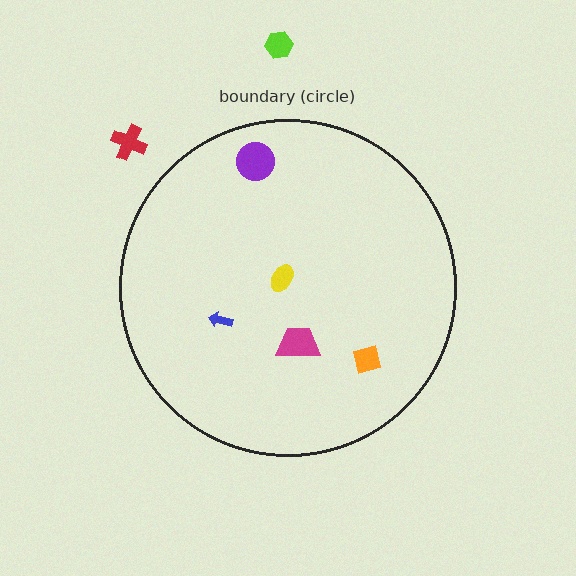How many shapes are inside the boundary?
5 inside, 2 outside.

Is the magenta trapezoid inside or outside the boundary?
Inside.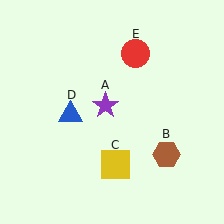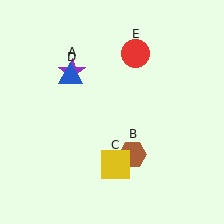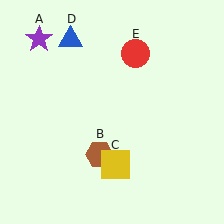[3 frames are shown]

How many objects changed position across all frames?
3 objects changed position: purple star (object A), brown hexagon (object B), blue triangle (object D).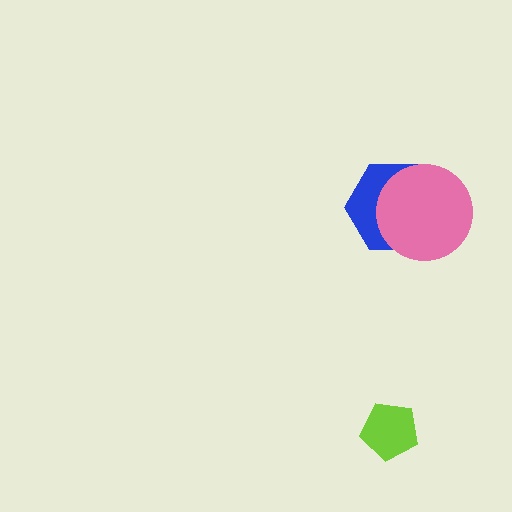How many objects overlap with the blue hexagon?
1 object overlaps with the blue hexagon.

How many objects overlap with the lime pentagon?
0 objects overlap with the lime pentagon.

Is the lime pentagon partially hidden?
No, no other shape covers it.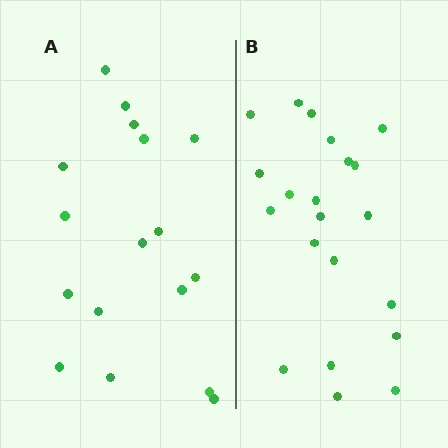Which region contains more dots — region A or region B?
Region B (the right region) has more dots.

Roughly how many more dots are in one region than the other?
Region B has about 4 more dots than region A.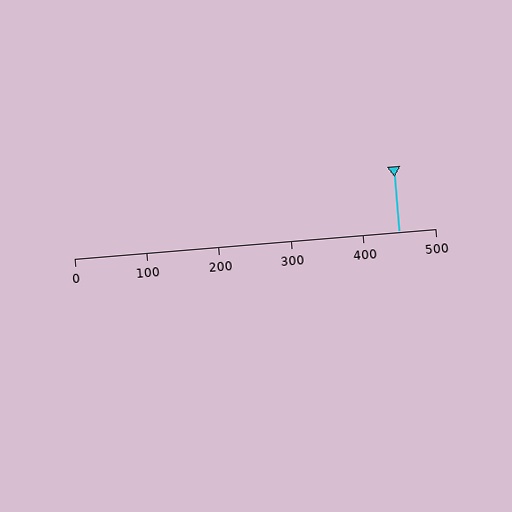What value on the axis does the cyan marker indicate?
The marker indicates approximately 450.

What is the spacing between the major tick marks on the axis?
The major ticks are spaced 100 apart.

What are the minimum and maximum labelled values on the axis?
The axis runs from 0 to 500.